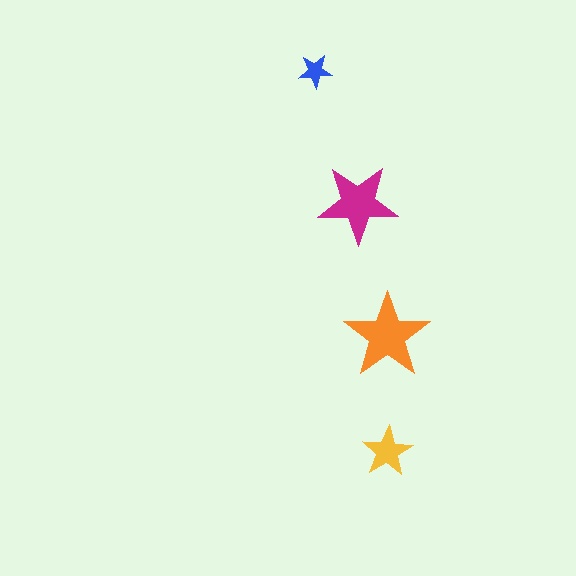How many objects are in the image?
There are 4 objects in the image.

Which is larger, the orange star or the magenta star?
The orange one.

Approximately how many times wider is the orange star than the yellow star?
About 1.5 times wider.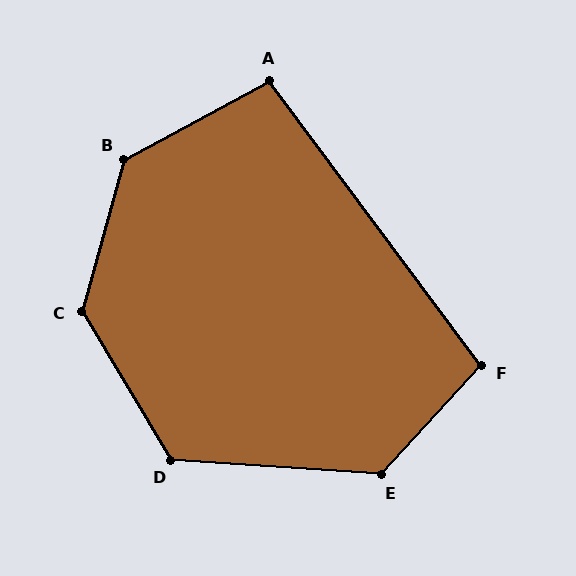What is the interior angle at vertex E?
Approximately 129 degrees (obtuse).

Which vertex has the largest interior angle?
B, at approximately 134 degrees.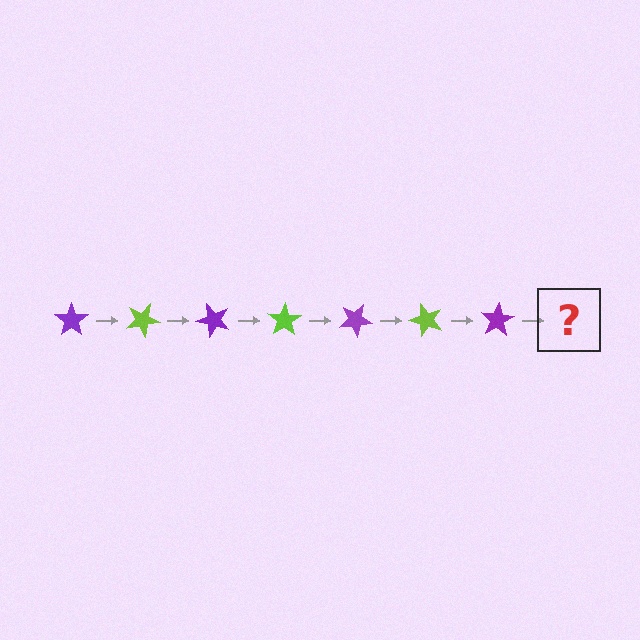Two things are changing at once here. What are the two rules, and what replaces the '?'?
The two rules are that it rotates 25 degrees each step and the color cycles through purple and lime. The '?' should be a lime star, rotated 175 degrees from the start.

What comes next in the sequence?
The next element should be a lime star, rotated 175 degrees from the start.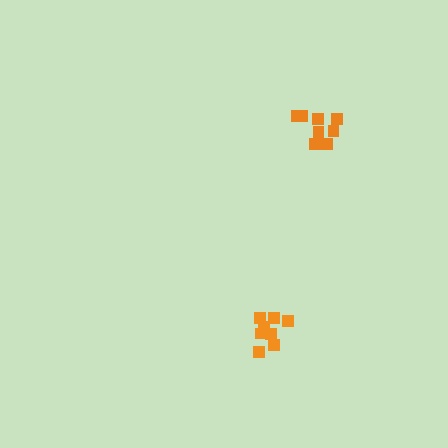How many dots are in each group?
Group 1: 8 dots, Group 2: 8 dots (16 total).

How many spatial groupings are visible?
There are 2 spatial groupings.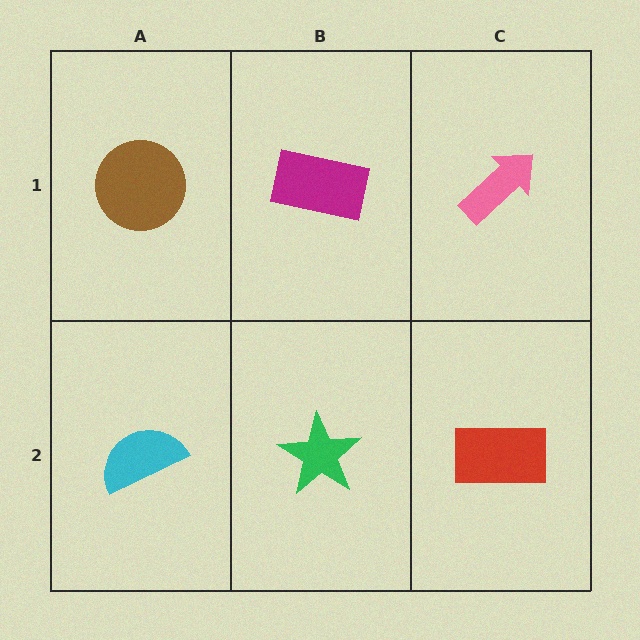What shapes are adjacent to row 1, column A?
A cyan semicircle (row 2, column A), a magenta rectangle (row 1, column B).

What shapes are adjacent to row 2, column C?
A pink arrow (row 1, column C), a green star (row 2, column B).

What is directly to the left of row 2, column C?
A green star.